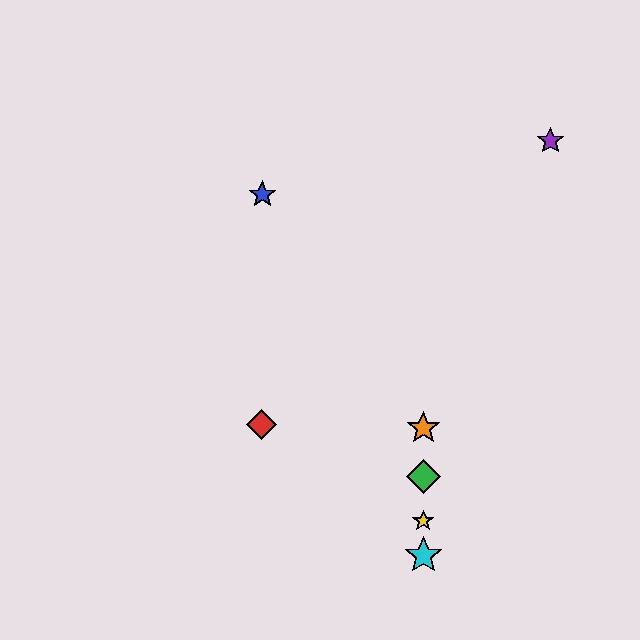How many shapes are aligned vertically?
4 shapes (the green diamond, the yellow star, the orange star, the cyan star) are aligned vertically.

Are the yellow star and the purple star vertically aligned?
No, the yellow star is at x≈423 and the purple star is at x≈550.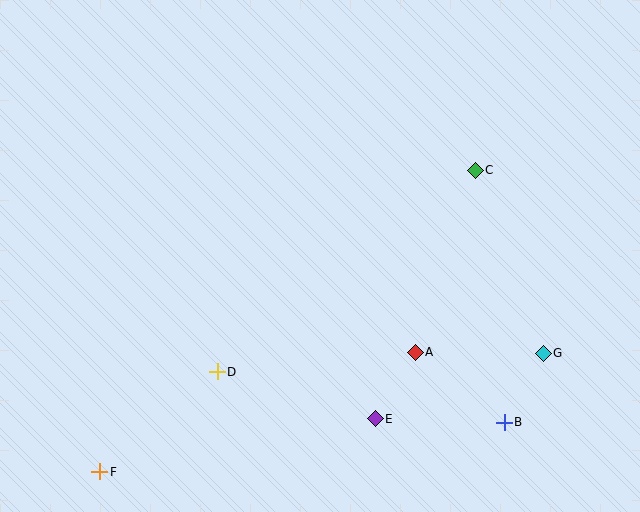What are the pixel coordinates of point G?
Point G is at (543, 353).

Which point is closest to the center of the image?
Point A at (415, 352) is closest to the center.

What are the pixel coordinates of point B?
Point B is at (504, 422).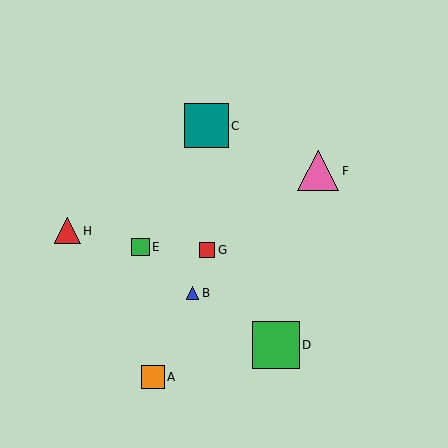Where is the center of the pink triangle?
The center of the pink triangle is at (318, 170).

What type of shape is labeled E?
Shape E is a green square.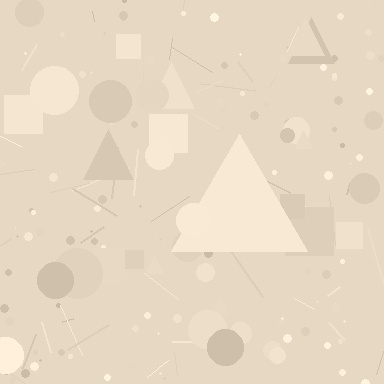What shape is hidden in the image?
A triangle is hidden in the image.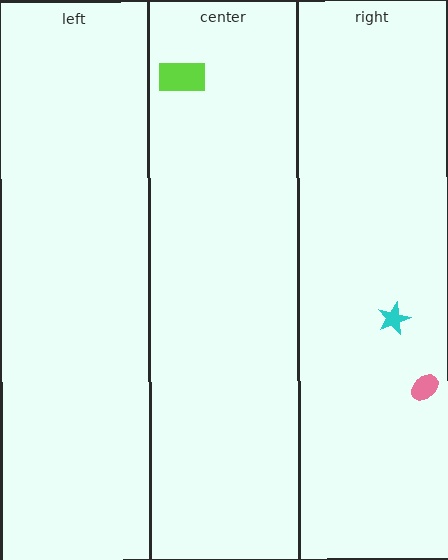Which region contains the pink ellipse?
The right region.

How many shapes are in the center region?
1.